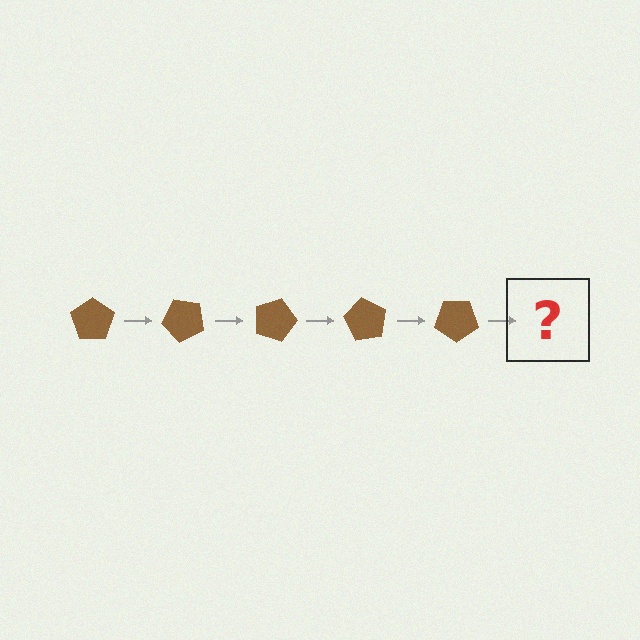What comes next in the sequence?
The next element should be a brown pentagon rotated 225 degrees.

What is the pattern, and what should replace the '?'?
The pattern is that the pentagon rotates 45 degrees each step. The '?' should be a brown pentagon rotated 225 degrees.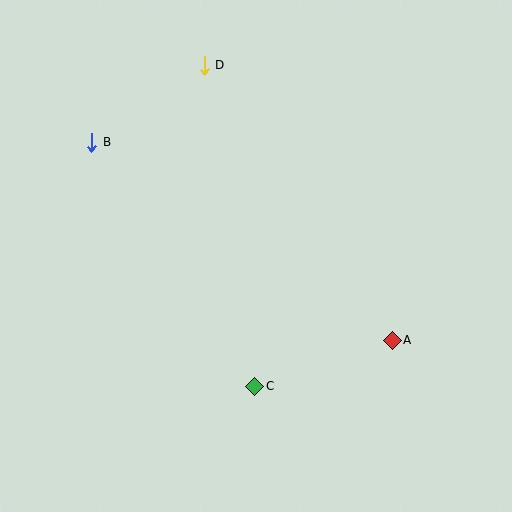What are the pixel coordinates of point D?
Point D is at (204, 65).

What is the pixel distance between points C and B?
The distance between C and B is 293 pixels.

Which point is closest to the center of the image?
Point C at (255, 386) is closest to the center.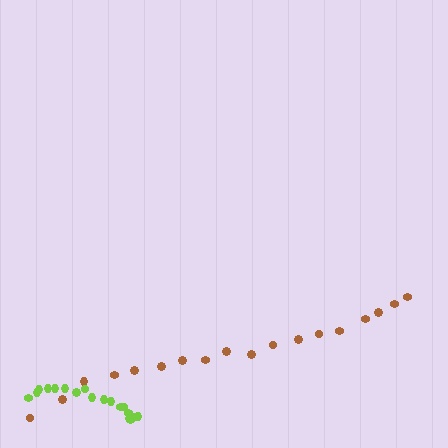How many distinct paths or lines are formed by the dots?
There are 2 distinct paths.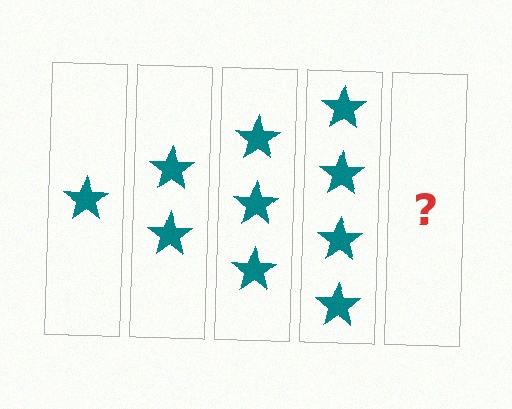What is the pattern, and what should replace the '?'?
The pattern is that each step adds one more star. The '?' should be 5 stars.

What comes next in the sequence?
The next element should be 5 stars.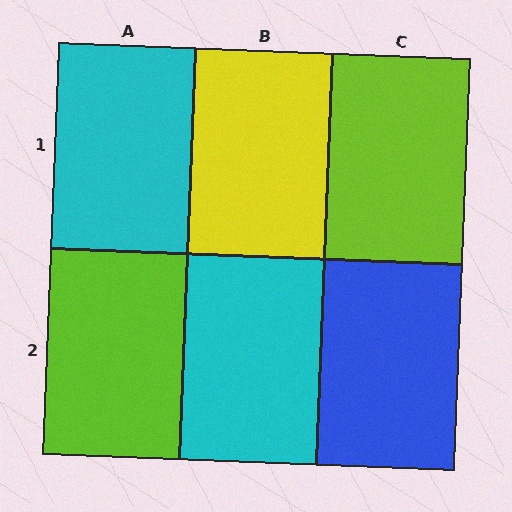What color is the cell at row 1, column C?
Lime.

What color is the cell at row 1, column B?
Yellow.